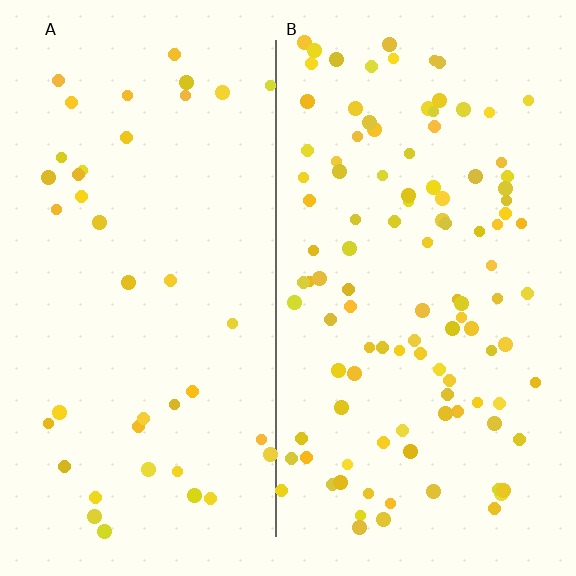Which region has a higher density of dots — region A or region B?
B (the right).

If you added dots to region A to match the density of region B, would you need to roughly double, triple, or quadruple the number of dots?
Approximately triple.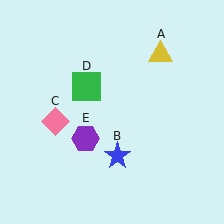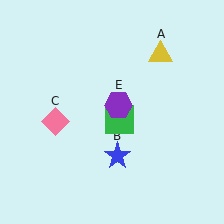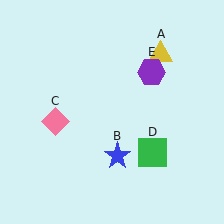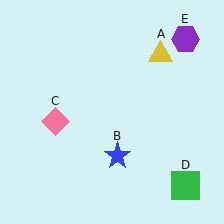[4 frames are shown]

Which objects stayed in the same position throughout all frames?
Yellow triangle (object A) and blue star (object B) and pink diamond (object C) remained stationary.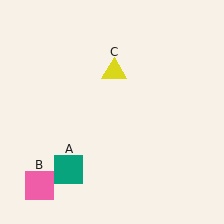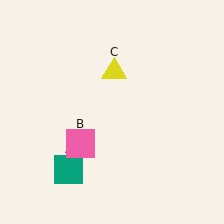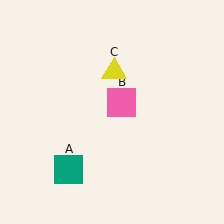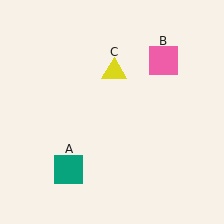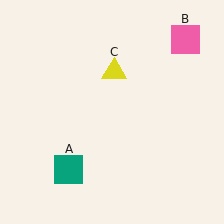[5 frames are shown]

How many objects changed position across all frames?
1 object changed position: pink square (object B).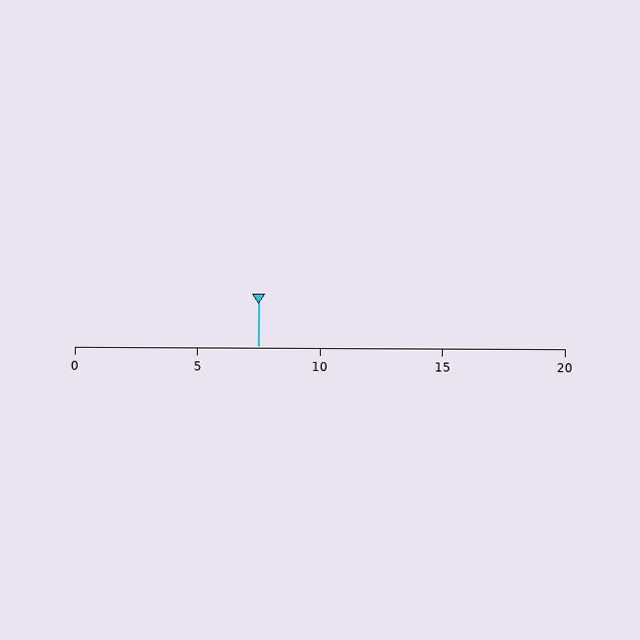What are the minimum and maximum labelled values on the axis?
The axis runs from 0 to 20.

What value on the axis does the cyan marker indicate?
The marker indicates approximately 7.5.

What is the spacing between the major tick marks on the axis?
The major ticks are spaced 5 apart.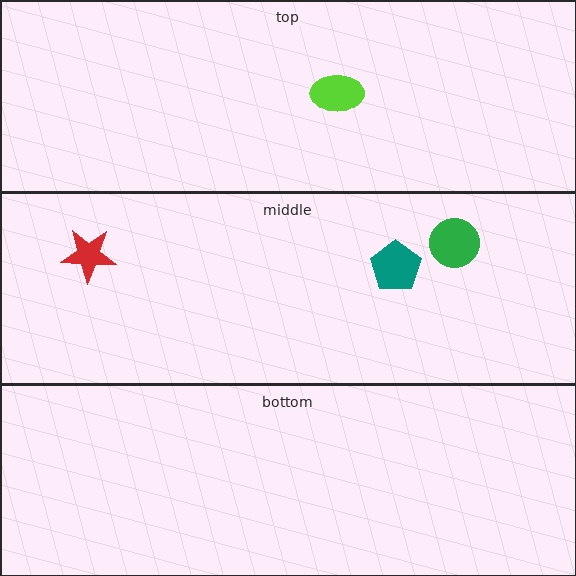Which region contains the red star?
The middle region.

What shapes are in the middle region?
The teal pentagon, the green circle, the red star.